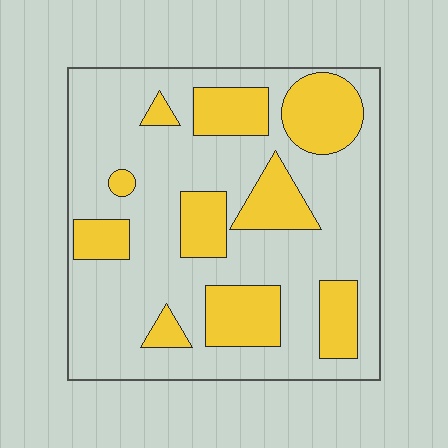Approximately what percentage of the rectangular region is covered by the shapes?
Approximately 30%.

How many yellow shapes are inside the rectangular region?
10.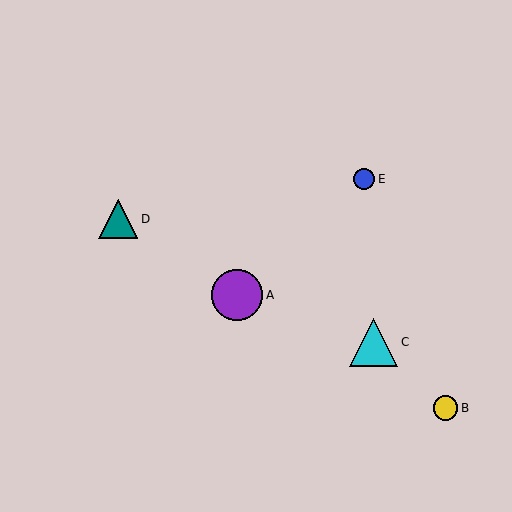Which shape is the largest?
The purple circle (labeled A) is the largest.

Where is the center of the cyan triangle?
The center of the cyan triangle is at (374, 342).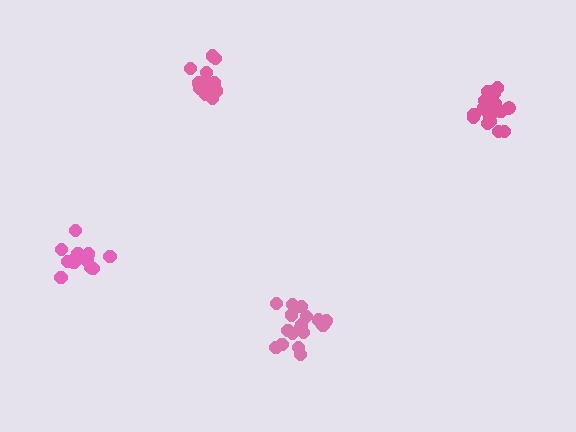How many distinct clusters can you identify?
There are 4 distinct clusters.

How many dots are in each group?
Group 1: 14 dots, Group 2: 14 dots, Group 3: 18 dots, Group 4: 19 dots (65 total).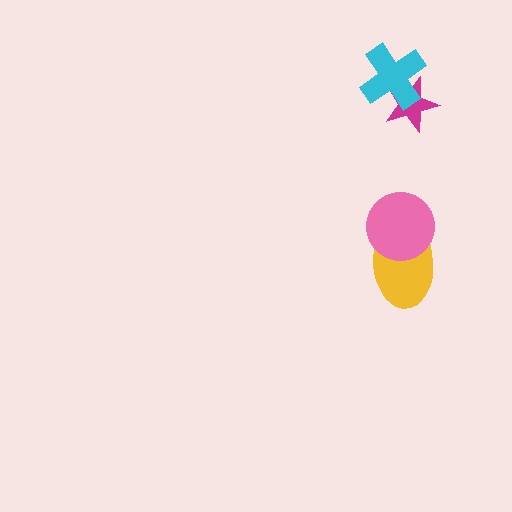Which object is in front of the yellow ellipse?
The pink circle is in front of the yellow ellipse.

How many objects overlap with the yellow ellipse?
1 object overlaps with the yellow ellipse.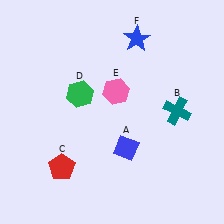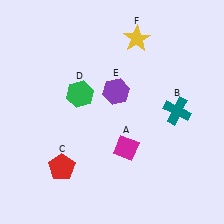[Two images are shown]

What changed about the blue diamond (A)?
In Image 1, A is blue. In Image 2, it changed to magenta.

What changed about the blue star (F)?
In Image 1, F is blue. In Image 2, it changed to yellow.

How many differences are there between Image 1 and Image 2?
There are 3 differences between the two images.